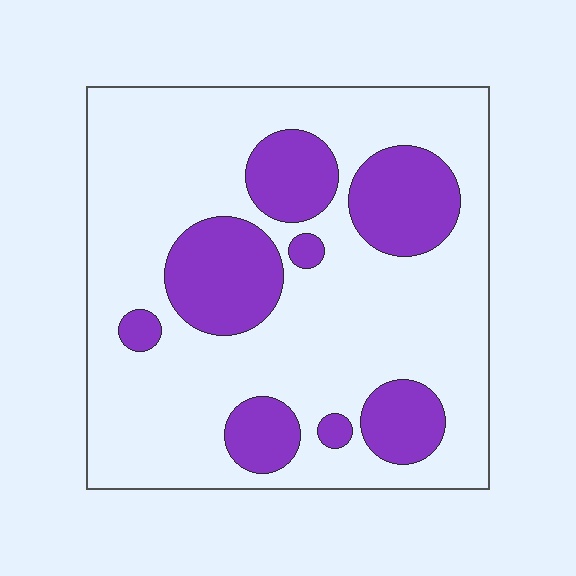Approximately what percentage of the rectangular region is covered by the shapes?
Approximately 25%.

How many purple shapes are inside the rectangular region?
8.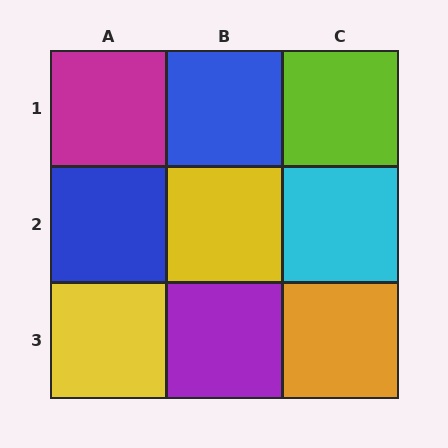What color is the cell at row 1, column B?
Blue.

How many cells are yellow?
2 cells are yellow.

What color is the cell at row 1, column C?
Lime.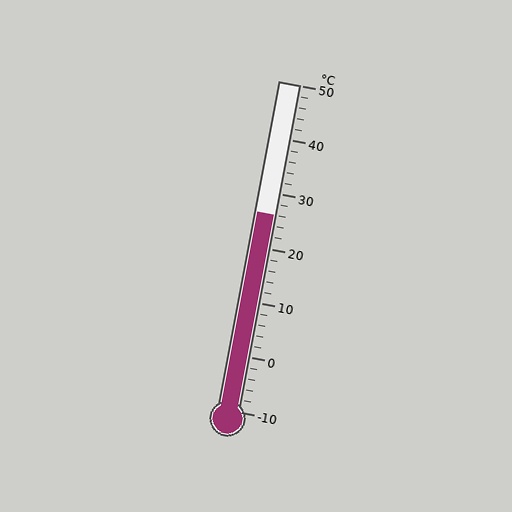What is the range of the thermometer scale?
The thermometer scale ranges from -10°C to 50°C.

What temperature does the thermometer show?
The thermometer shows approximately 26°C.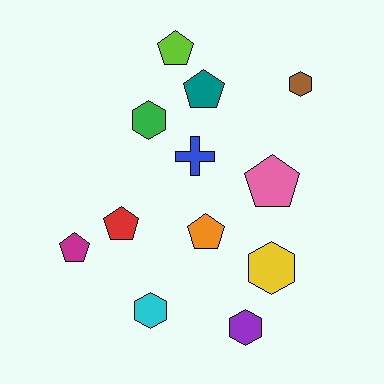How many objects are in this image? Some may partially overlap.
There are 12 objects.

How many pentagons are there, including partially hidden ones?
There are 6 pentagons.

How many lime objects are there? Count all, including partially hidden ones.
There is 1 lime object.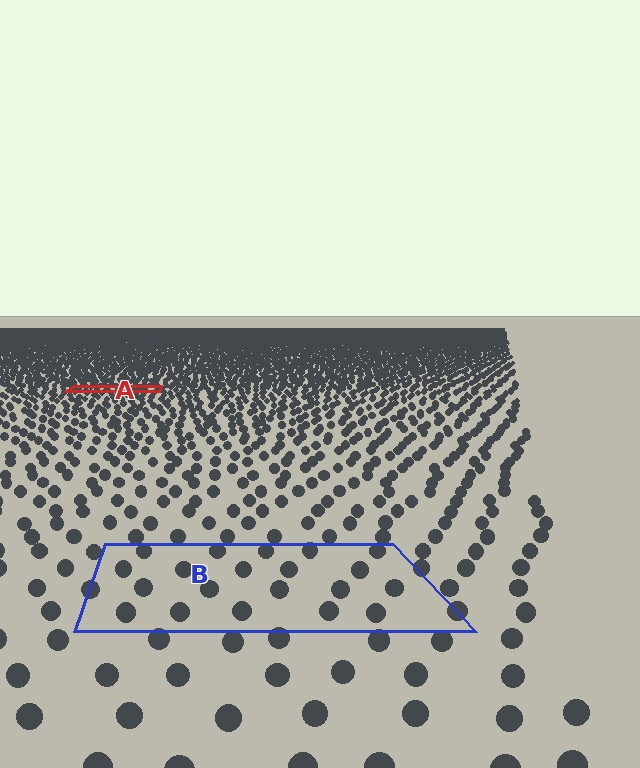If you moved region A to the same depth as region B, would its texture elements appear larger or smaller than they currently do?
They would appear larger. At a closer depth, the same texture elements are projected at a bigger on-screen size.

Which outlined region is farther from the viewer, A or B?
Region A is farther from the viewer — the texture elements inside it appear smaller and more densely packed.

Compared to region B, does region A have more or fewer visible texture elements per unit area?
Region A has more texture elements per unit area — they are packed more densely because it is farther away.